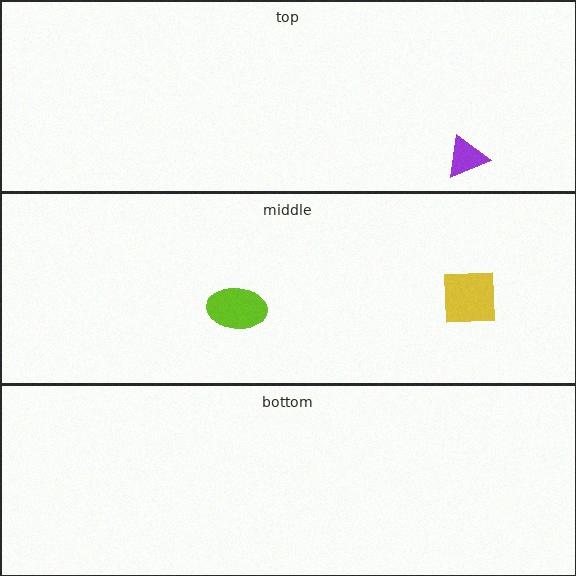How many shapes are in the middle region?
2.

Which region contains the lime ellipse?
The middle region.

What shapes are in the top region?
The purple triangle.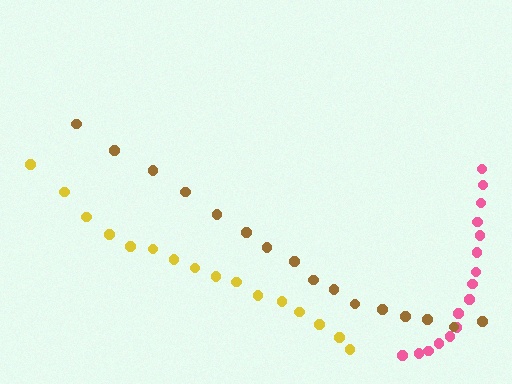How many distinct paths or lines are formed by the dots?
There are 3 distinct paths.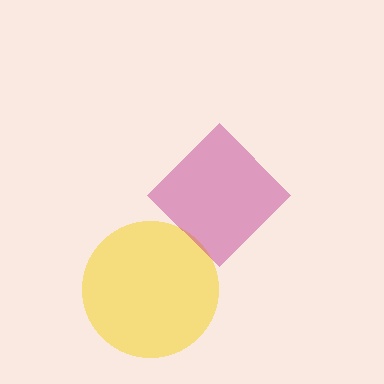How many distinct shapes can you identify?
There are 2 distinct shapes: a yellow circle, a magenta diamond.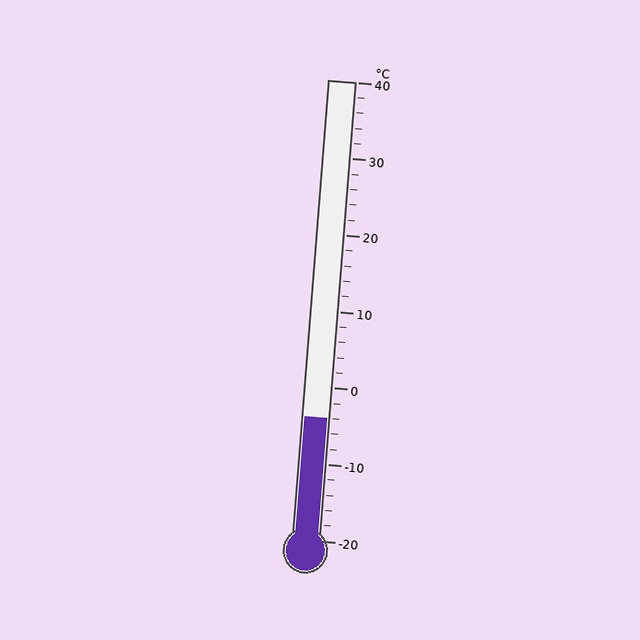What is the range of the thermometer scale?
The thermometer scale ranges from -20°C to 40°C.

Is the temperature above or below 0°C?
The temperature is below 0°C.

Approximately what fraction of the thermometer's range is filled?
The thermometer is filled to approximately 25% of its range.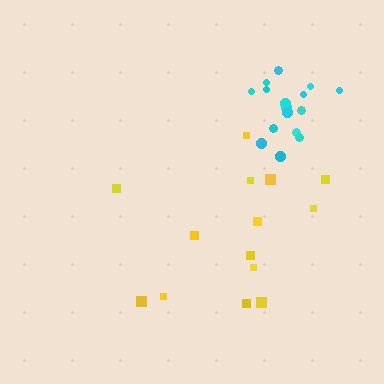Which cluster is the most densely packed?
Cyan.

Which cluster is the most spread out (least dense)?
Yellow.